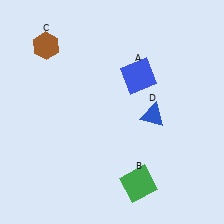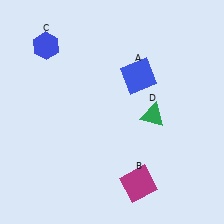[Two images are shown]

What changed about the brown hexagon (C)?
In Image 1, C is brown. In Image 2, it changed to blue.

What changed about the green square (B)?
In Image 1, B is green. In Image 2, it changed to magenta.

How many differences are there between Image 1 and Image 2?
There are 3 differences between the two images.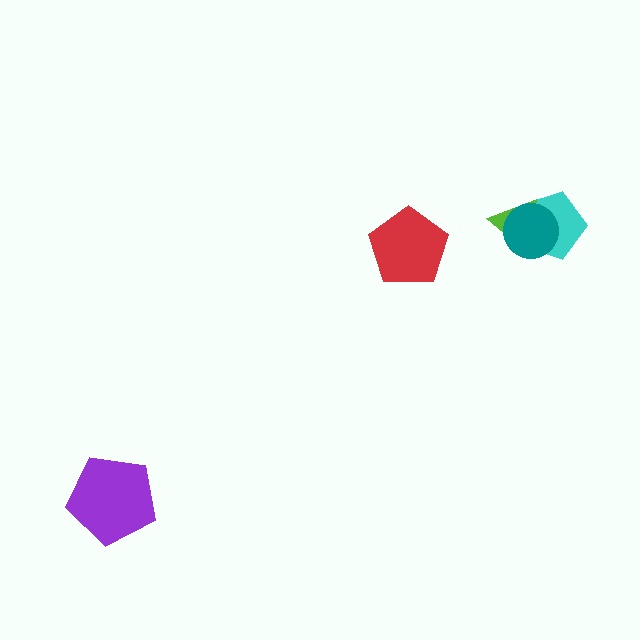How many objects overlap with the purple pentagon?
0 objects overlap with the purple pentagon.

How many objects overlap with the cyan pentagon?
2 objects overlap with the cyan pentagon.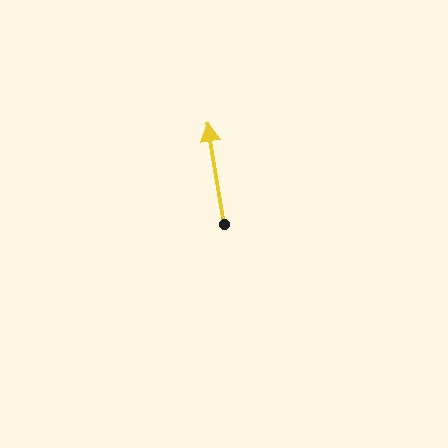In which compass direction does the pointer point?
North.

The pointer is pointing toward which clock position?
Roughly 12 o'clock.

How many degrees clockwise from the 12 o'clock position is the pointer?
Approximately 351 degrees.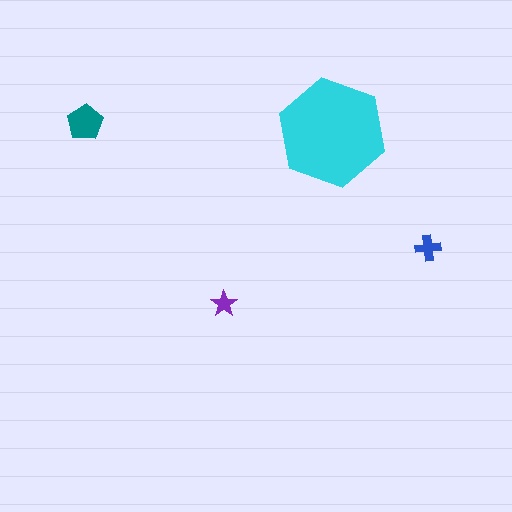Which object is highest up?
The teal pentagon is topmost.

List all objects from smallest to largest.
The purple star, the blue cross, the teal pentagon, the cyan hexagon.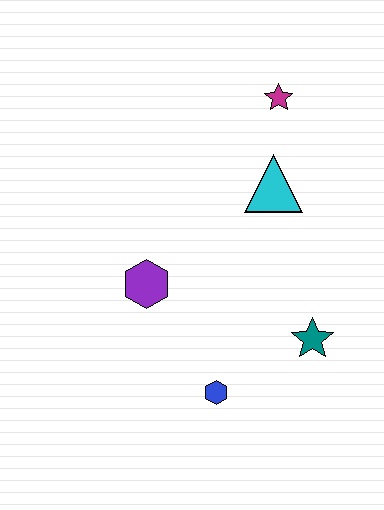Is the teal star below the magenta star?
Yes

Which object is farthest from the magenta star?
The blue hexagon is farthest from the magenta star.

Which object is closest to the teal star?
The blue hexagon is closest to the teal star.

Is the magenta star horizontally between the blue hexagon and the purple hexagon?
No